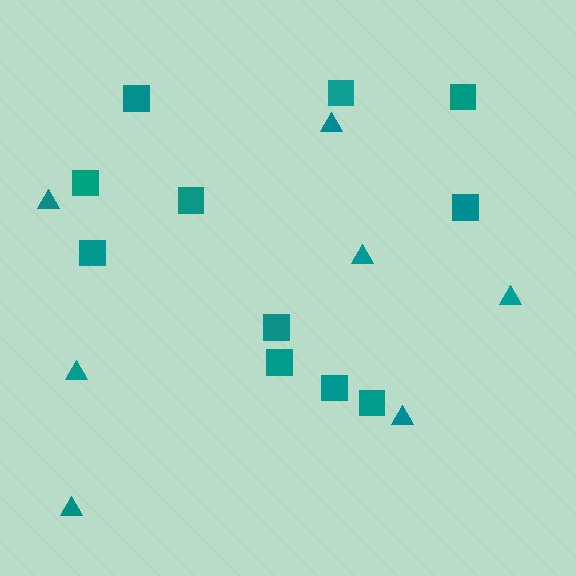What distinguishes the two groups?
There are 2 groups: one group of squares (11) and one group of triangles (7).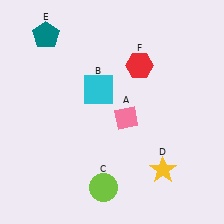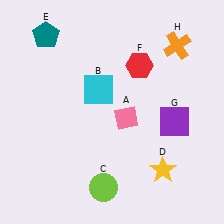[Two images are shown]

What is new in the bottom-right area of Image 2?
A purple square (G) was added in the bottom-right area of Image 2.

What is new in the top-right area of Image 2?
An orange cross (H) was added in the top-right area of Image 2.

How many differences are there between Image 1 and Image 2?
There are 2 differences between the two images.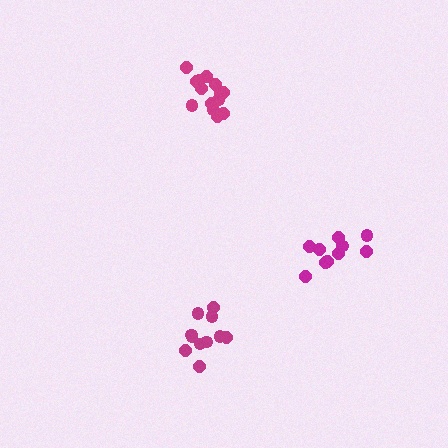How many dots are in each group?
Group 1: 10 dots, Group 2: 14 dots, Group 3: 11 dots (35 total).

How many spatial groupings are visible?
There are 3 spatial groupings.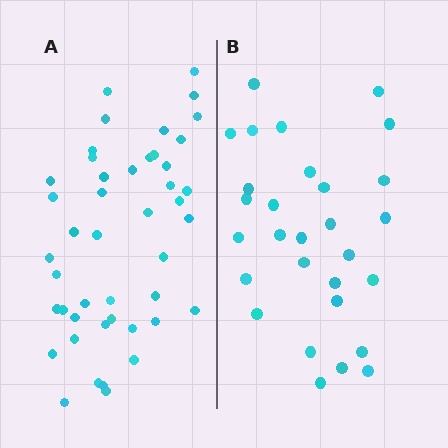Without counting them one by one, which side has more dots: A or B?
Region A (the left region) has more dots.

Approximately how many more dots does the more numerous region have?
Region A has approximately 15 more dots than region B.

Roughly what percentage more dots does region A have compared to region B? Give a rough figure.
About 55% more.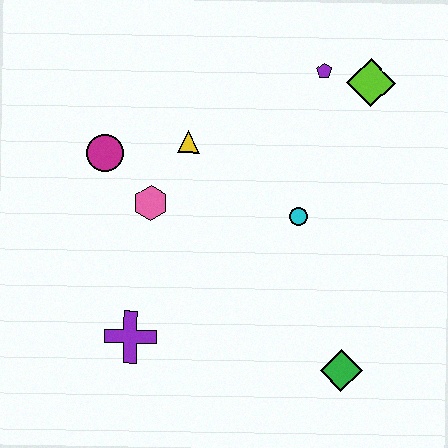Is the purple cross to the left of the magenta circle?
No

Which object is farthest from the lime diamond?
The purple cross is farthest from the lime diamond.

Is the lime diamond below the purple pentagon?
Yes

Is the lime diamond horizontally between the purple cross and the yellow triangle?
No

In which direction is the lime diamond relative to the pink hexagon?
The lime diamond is to the right of the pink hexagon.